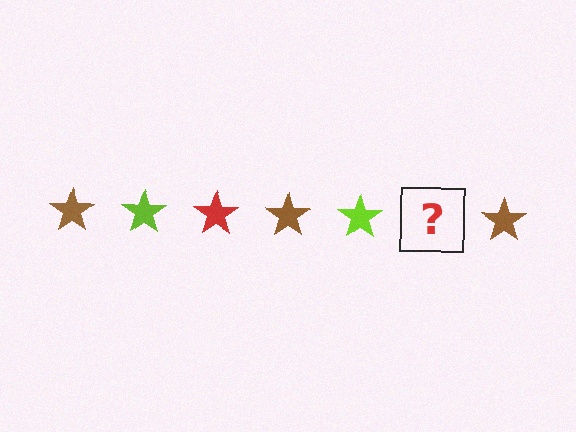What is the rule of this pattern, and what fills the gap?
The rule is that the pattern cycles through brown, lime, red stars. The gap should be filled with a red star.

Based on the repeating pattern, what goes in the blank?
The blank should be a red star.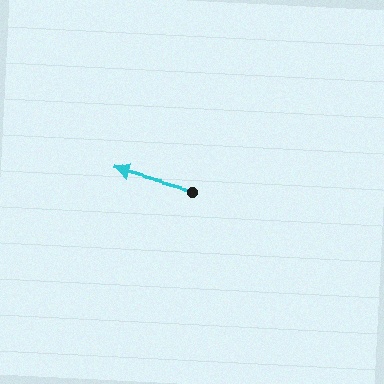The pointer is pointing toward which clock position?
Roughly 10 o'clock.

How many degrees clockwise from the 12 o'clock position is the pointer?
Approximately 285 degrees.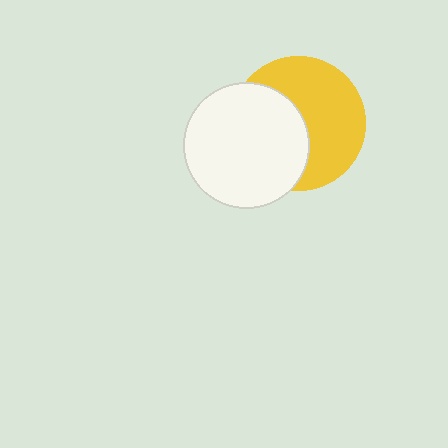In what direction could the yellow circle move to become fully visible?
The yellow circle could move right. That would shift it out from behind the white circle entirely.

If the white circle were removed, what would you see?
You would see the complete yellow circle.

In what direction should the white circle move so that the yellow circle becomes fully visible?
The white circle should move left. That is the shortest direction to clear the overlap and leave the yellow circle fully visible.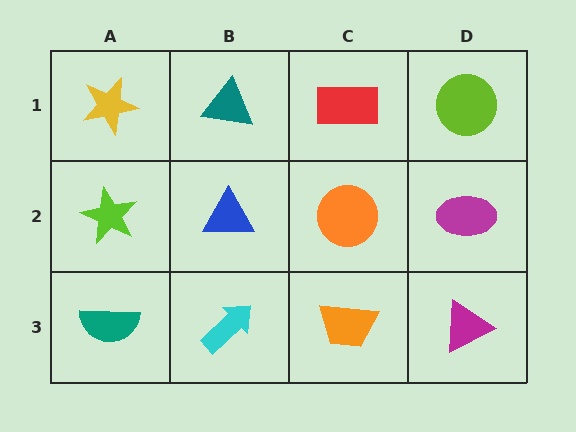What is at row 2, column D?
A magenta ellipse.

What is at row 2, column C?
An orange circle.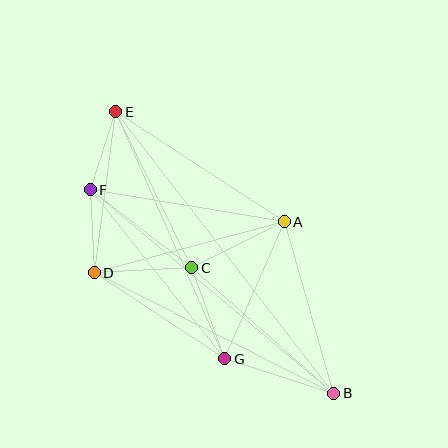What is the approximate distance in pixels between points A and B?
The distance between A and B is approximately 179 pixels.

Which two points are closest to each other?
Points E and F are closest to each other.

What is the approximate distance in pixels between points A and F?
The distance between A and F is approximately 196 pixels.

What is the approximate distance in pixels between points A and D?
The distance between A and D is approximately 197 pixels.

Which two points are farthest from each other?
Points B and E are farthest from each other.